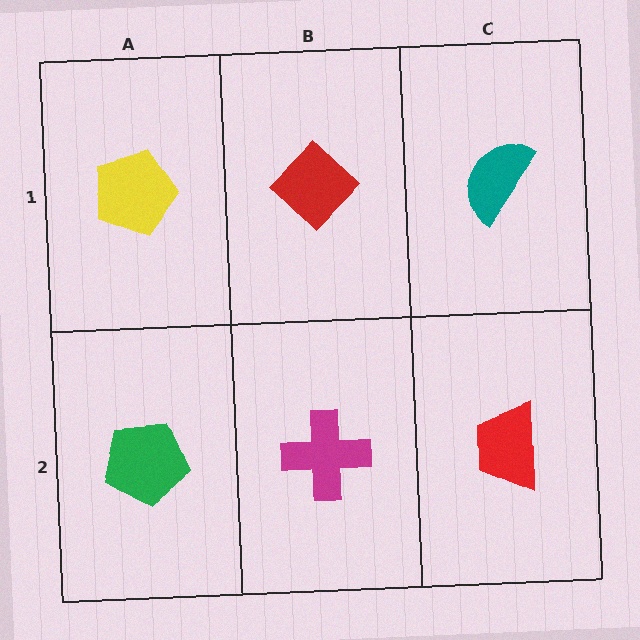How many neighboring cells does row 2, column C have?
2.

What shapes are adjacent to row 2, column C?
A teal semicircle (row 1, column C), a magenta cross (row 2, column B).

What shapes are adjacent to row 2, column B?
A red diamond (row 1, column B), a green pentagon (row 2, column A), a red trapezoid (row 2, column C).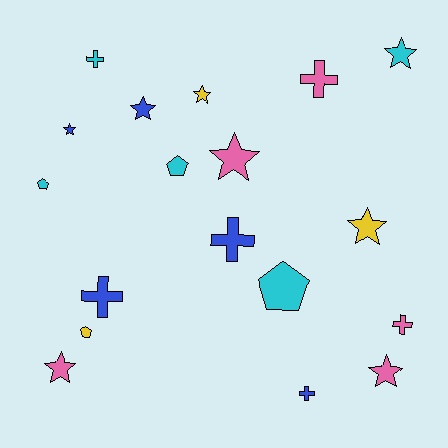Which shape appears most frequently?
Star, with 8 objects.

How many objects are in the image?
There are 18 objects.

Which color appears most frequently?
Cyan, with 5 objects.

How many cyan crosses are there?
There is 1 cyan cross.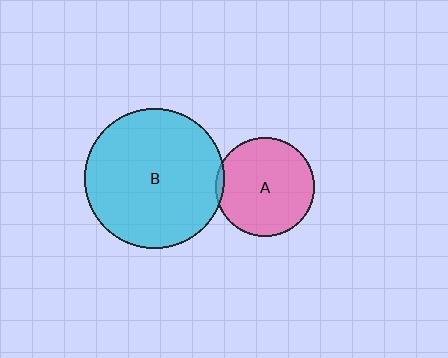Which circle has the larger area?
Circle B (cyan).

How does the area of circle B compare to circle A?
Approximately 2.0 times.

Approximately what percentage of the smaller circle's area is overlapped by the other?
Approximately 5%.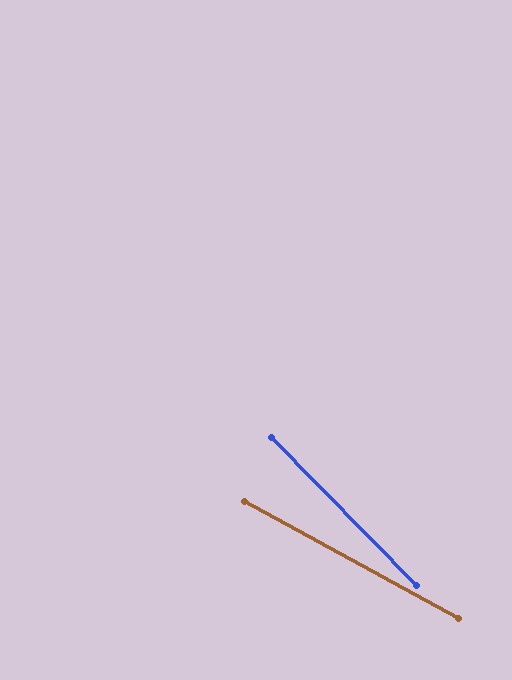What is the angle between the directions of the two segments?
Approximately 17 degrees.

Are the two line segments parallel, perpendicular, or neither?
Neither parallel nor perpendicular — they differ by about 17°.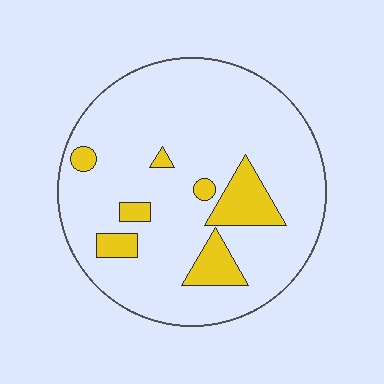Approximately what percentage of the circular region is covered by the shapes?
Approximately 15%.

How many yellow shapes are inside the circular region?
7.